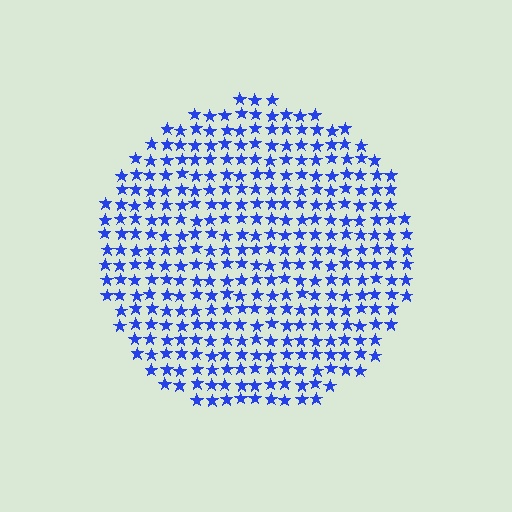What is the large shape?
The large shape is a circle.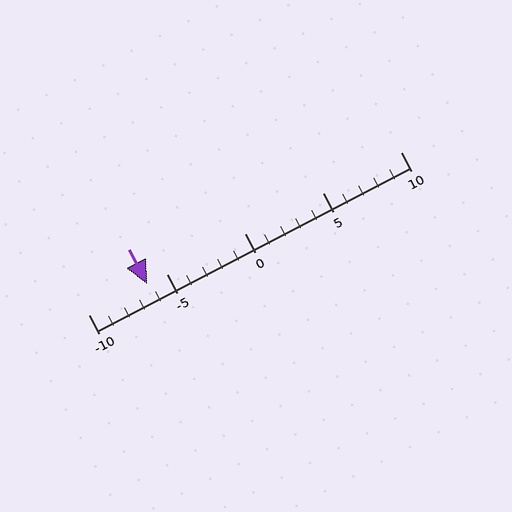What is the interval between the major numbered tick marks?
The major tick marks are spaced 5 units apart.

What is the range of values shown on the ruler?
The ruler shows values from -10 to 10.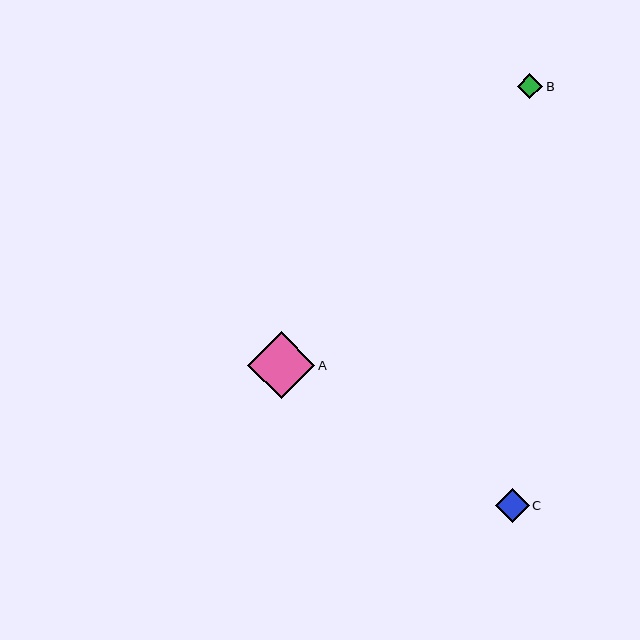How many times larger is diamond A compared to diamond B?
Diamond A is approximately 2.6 times the size of diamond B.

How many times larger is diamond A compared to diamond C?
Diamond A is approximately 2.0 times the size of diamond C.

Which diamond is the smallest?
Diamond B is the smallest with a size of approximately 25 pixels.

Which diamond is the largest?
Diamond A is the largest with a size of approximately 67 pixels.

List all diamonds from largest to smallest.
From largest to smallest: A, C, B.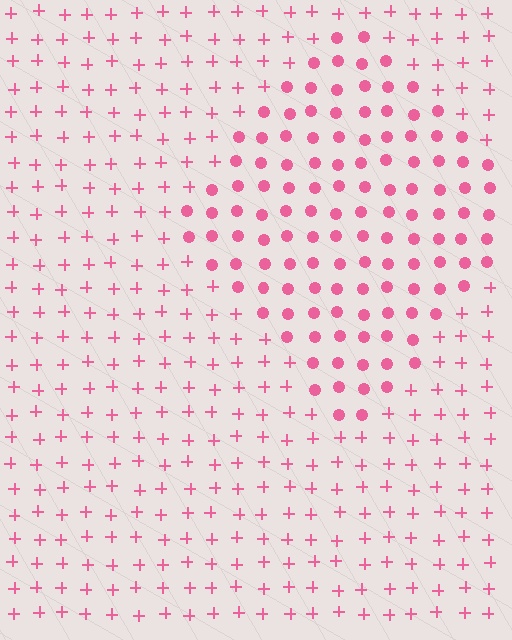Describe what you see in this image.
The image is filled with small pink elements arranged in a uniform grid. A diamond-shaped region contains circles, while the surrounding area contains plus signs. The boundary is defined purely by the change in element shape.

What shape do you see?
I see a diamond.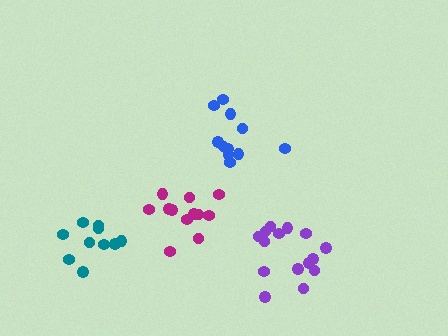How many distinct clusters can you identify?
There are 4 distinct clusters.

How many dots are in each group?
Group 1: 11 dots, Group 2: 15 dots, Group 3: 12 dots, Group 4: 10 dots (48 total).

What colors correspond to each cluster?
The clusters are colored: blue, purple, magenta, teal.